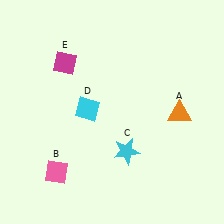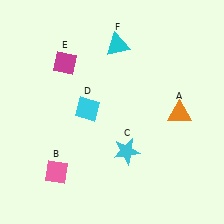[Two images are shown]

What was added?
A cyan triangle (F) was added in Image 2.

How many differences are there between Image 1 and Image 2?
There is 1 difference between the two images.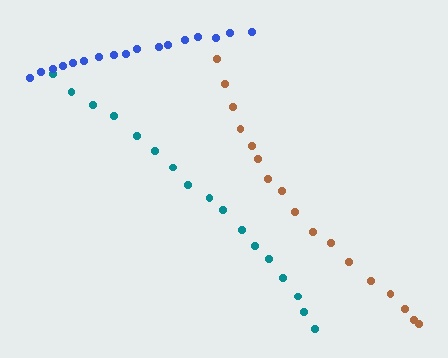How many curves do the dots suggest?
There are 3 distinct paths.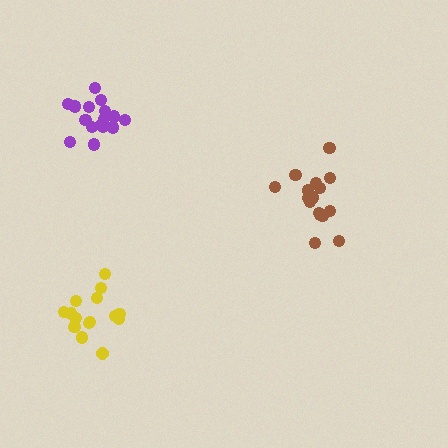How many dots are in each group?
Group 1: 16 dots, Group 2: 16 dots, Group 3: 15 dots (47 total).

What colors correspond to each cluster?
The clusters are colored: brown, purple, yellow.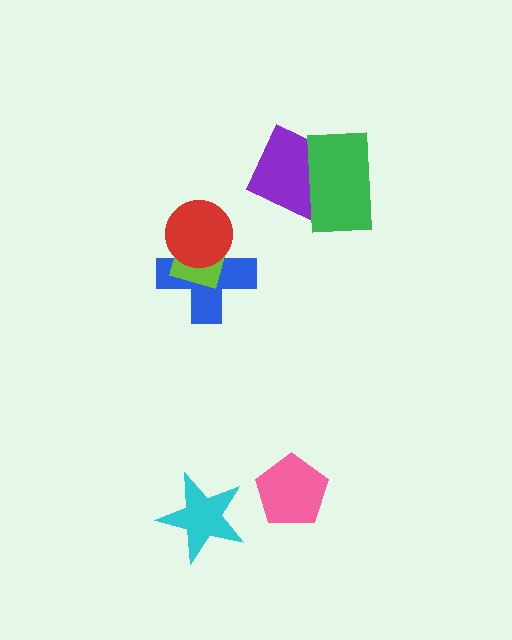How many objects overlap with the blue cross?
2 objects overlap with the blue cross.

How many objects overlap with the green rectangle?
1 object overlaps with the green rectangle.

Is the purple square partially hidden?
Yes, it is partially covered by another shape.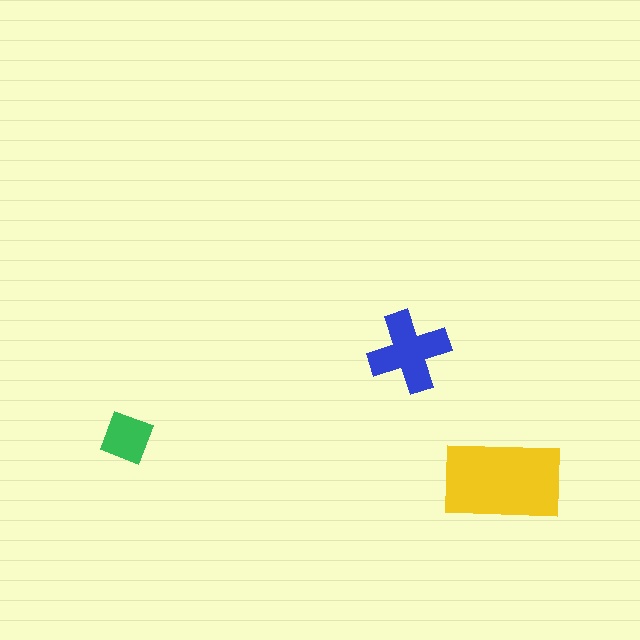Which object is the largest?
The yellow rectangle.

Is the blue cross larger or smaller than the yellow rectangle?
Smaller.